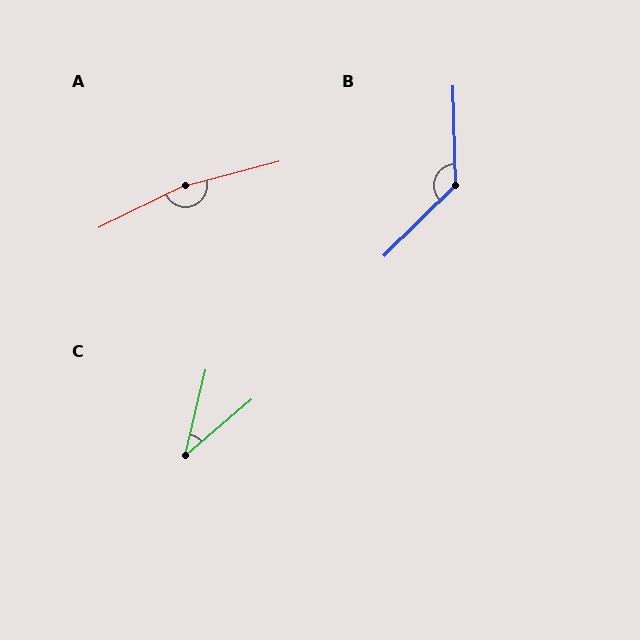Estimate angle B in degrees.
Approximately 133 degrees.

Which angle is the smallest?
C, at approximately 36 degrees.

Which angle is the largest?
A, at approximately 168 degrees.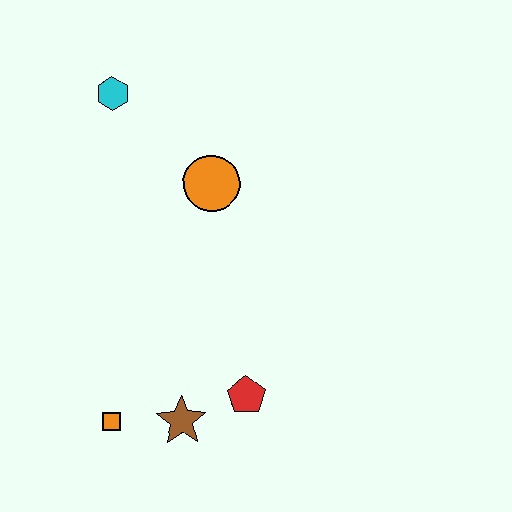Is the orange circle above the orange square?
Yes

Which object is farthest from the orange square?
The cyan hexagon is farthest from the orange square.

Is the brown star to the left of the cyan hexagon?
No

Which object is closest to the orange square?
The brown star is closest to the orange square.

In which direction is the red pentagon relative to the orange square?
The red pentagon is to the right of the orange square.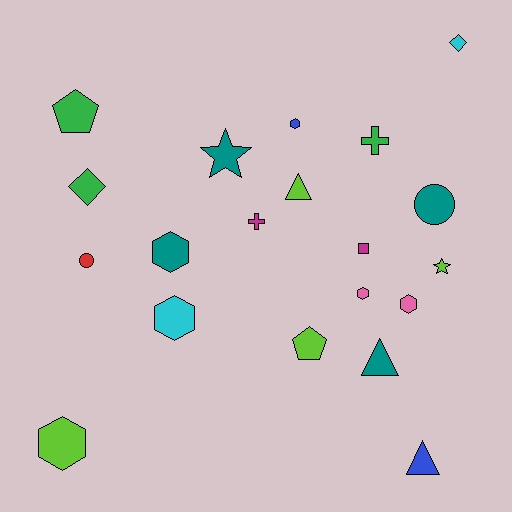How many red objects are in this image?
There is 1 red object.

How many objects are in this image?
There are 20 objects.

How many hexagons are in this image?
There are 6 hexagons.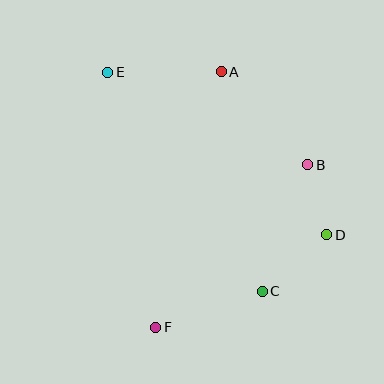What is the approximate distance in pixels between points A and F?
The distance between A and F is approximately 264 pixels.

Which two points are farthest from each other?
Points D and E are farthest from each other.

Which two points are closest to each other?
Points B and D are closest to each other.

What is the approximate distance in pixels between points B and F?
The distance between B and F is approximately 223 pixels.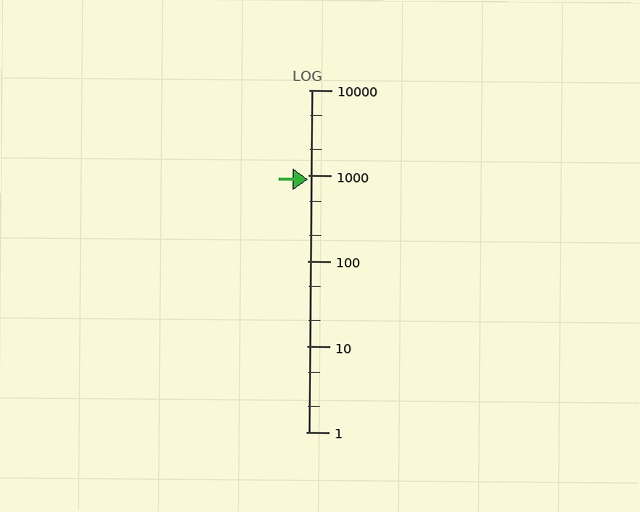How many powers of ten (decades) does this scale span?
The scale spans 4 decades, from 1 to 10000.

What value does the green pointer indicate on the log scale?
The pointer indicates approximately 890.